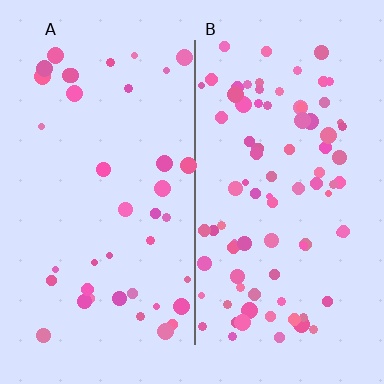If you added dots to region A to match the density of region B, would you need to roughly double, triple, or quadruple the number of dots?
Approximately double.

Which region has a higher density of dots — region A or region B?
B (the right).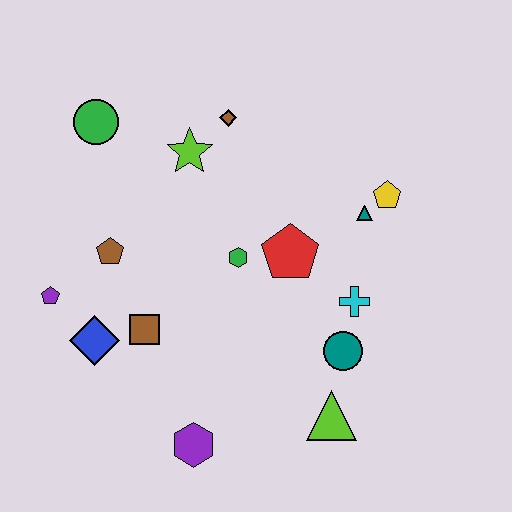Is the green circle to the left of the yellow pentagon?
Yes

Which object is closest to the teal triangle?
The yellow pentagon is closest to the teal triangle.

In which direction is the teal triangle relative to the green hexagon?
The teal triangle is to the right of the green hexagon.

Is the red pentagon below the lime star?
Yes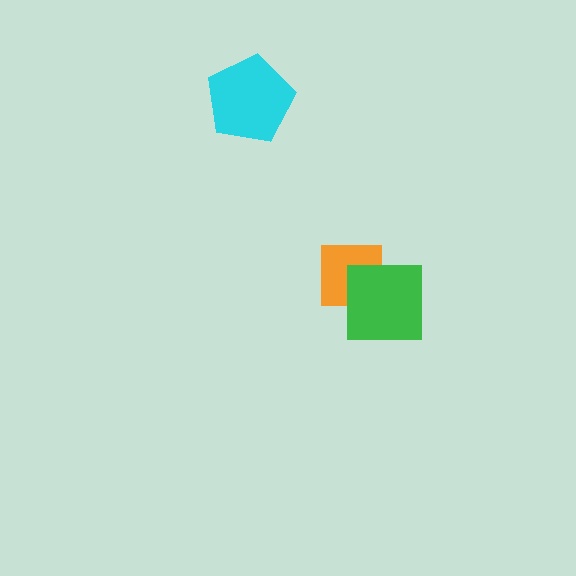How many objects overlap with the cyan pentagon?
0 objects overlap with the cyan pentagon.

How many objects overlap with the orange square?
1 object overlaps with the orange square.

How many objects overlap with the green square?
1 object overlaps with the green square.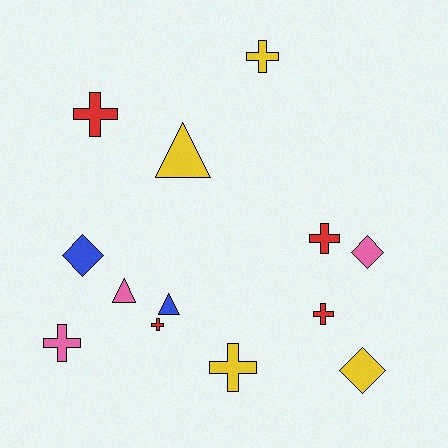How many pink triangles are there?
There is 1 pink triangle.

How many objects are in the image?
There are 13 objects.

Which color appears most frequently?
Red, with 4 objects.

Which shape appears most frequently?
Cross, with 7 objects.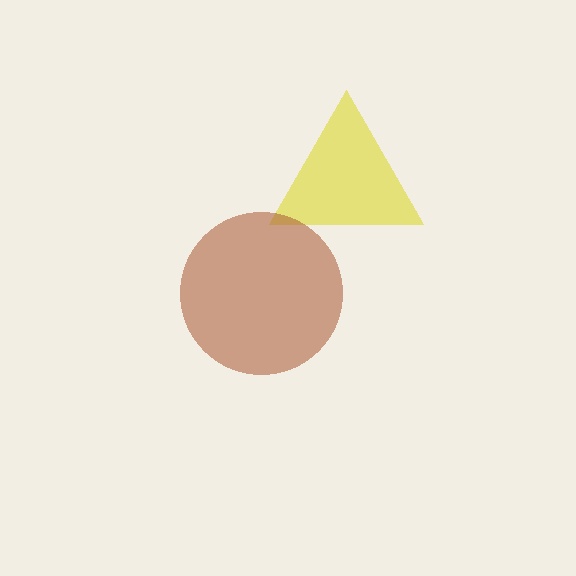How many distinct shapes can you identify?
There are 2 distinct shapes: a yellow triangle, a brown circle.